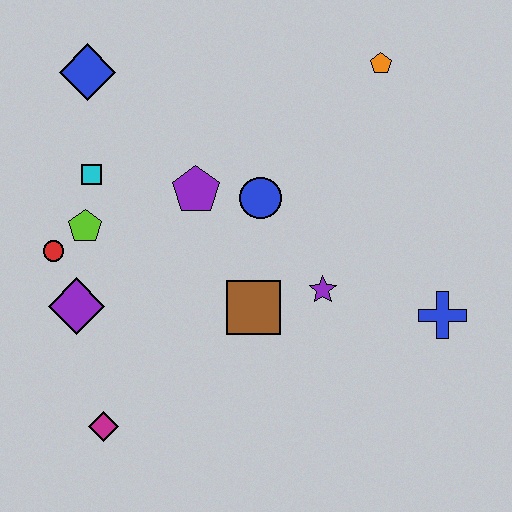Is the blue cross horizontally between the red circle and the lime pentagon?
No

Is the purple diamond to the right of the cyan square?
No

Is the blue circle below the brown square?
No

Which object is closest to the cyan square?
The lime pentagon is closest to the cyan square.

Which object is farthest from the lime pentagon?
The blue cross is farthest from the lime pentagon.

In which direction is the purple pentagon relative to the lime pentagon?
The purple pentagon is to the right of the lime pentagon.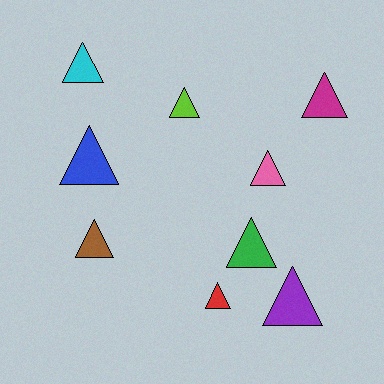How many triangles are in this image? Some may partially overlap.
There are 9 triangles.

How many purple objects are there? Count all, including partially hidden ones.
There is 1 purple object.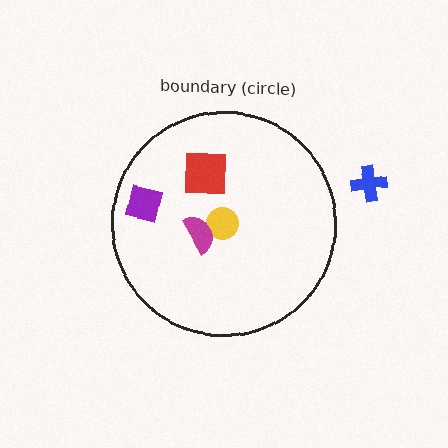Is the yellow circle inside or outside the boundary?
Inside.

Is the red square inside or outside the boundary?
Inside.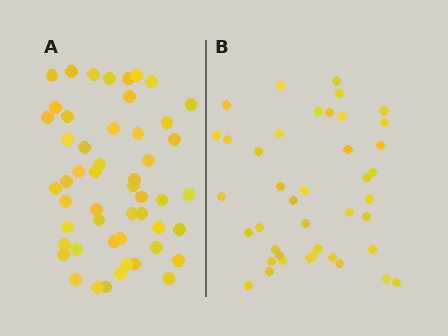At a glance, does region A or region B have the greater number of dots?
Region A (the left region) has more dots.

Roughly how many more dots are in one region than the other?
Region A has roughly 10 or so more dots than region B.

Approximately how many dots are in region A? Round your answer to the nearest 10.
About 50 dots. (The exact count is 51, which rounds to 50.)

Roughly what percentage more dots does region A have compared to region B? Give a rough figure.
About 25% more.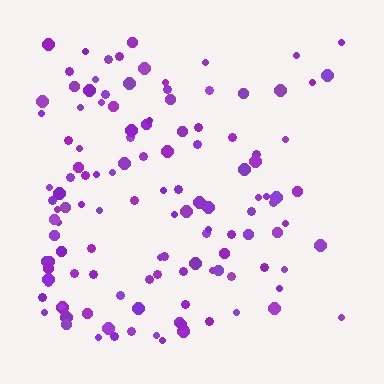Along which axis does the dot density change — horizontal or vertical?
Horizontal.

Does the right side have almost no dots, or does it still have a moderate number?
Still a moderate number, just noticeably fewer than the left.